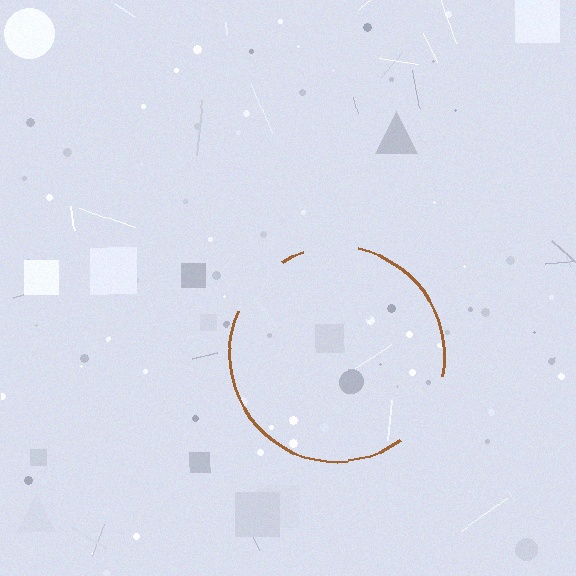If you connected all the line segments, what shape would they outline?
They would outline a circle.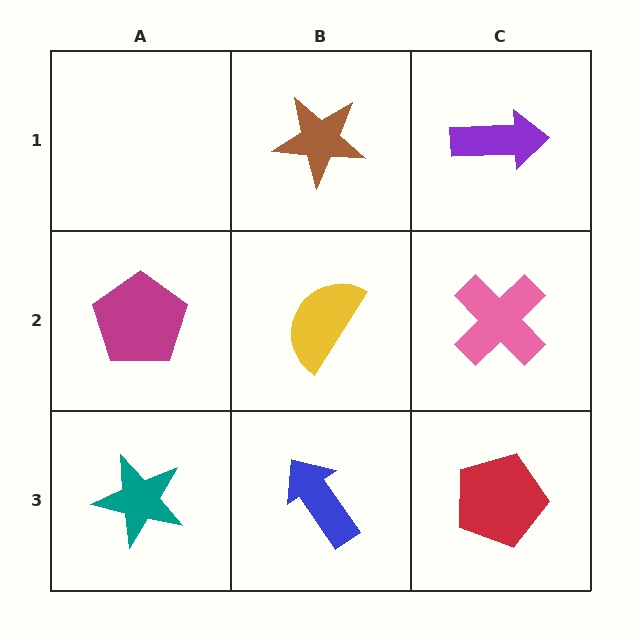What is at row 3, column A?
A teal star.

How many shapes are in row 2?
3 shapes.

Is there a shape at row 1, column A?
No, that cell is empty.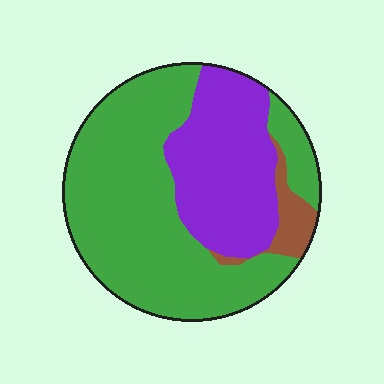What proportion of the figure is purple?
Purple covers around 30% of the figure.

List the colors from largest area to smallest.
From largest to smallest: green, purple, brown.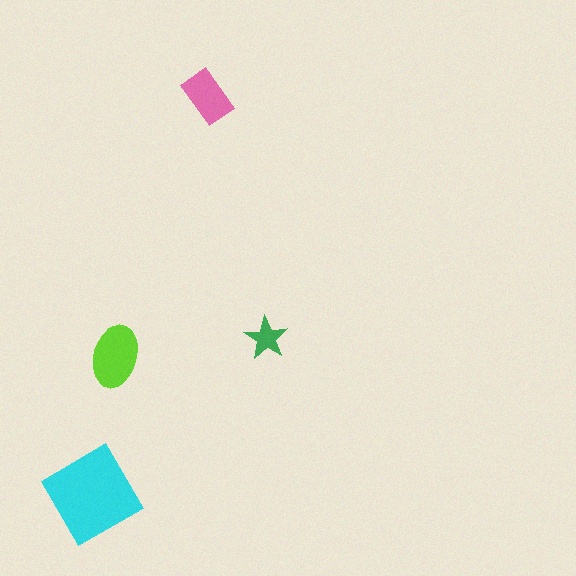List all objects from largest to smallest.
The cyan diamond, the lime ellipse, the pink rectangle, the green star.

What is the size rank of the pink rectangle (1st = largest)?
3rd.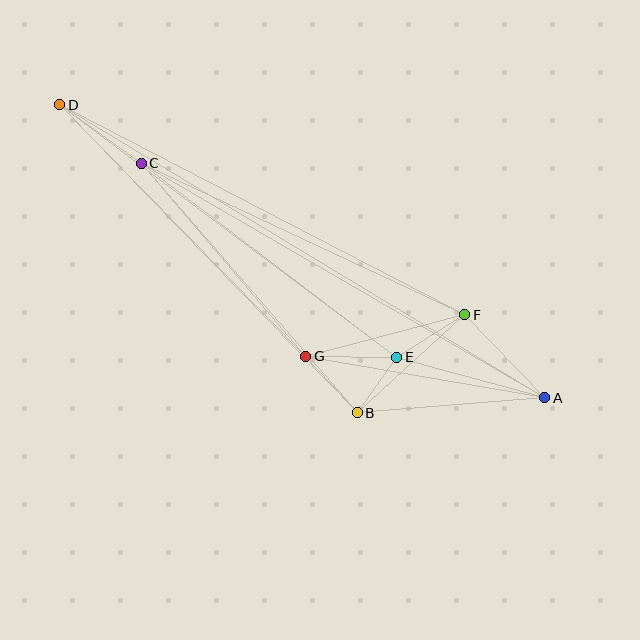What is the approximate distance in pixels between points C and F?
The distance between C and F is approximately 357 pixels.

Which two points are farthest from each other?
Points A and D are farthest from each other.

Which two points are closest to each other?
Points B and E are closest to each other.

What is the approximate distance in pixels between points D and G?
The distance between D and G is approximately 352 pixels.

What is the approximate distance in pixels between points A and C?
The distance between A and C is approximately 467 pixels.